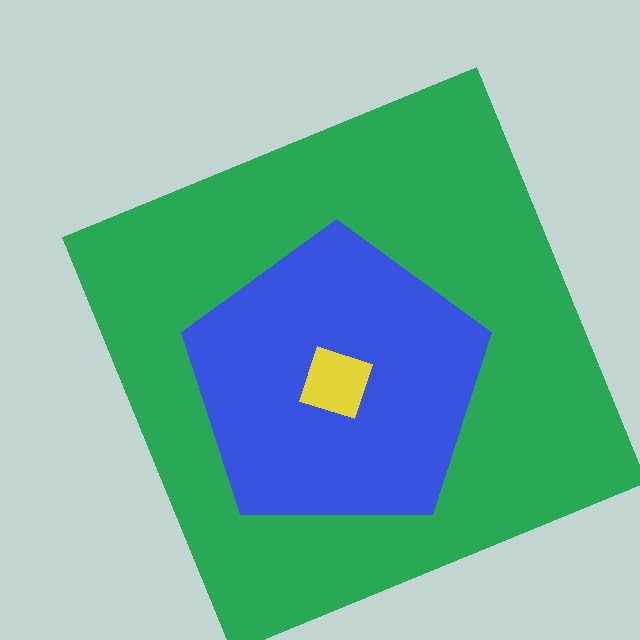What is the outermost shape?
The green square.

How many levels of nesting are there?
3.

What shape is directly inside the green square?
The blue pentagon.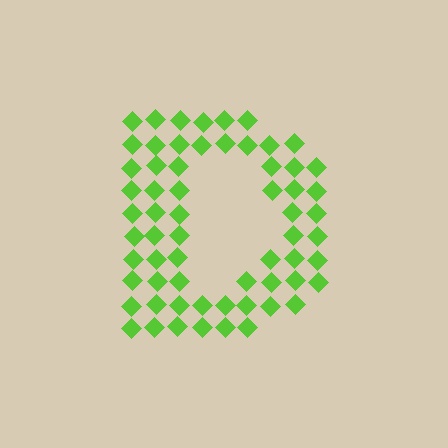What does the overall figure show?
The overall figure shows the letter D.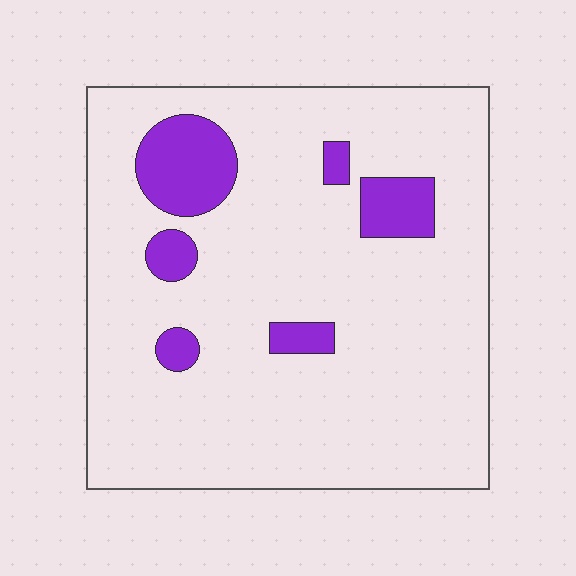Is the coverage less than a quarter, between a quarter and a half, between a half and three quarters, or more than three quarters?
Less than a quarter.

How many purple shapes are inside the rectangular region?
6.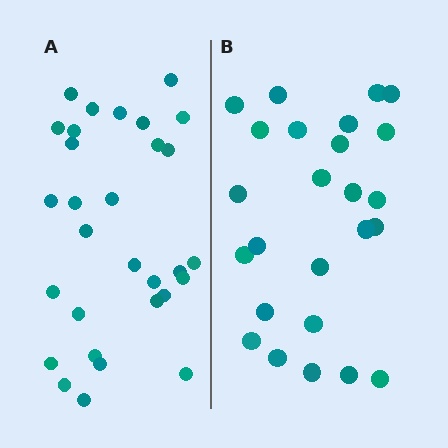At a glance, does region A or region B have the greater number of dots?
Region A (the left region) has more dots.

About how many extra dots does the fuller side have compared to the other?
Region A has about 5 more dots than region B.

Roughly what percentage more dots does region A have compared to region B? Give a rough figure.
About 20% more.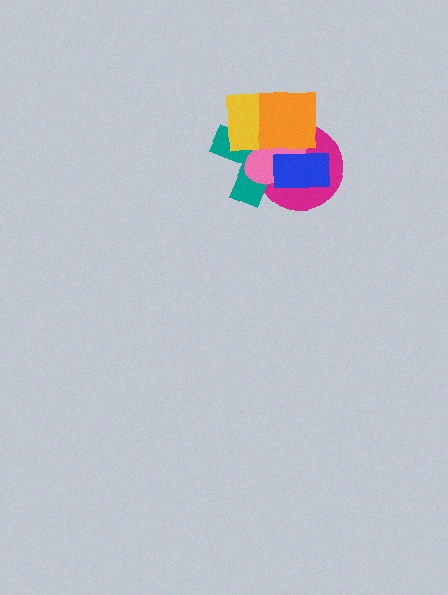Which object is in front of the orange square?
The blue rectangle is in front of the orange square.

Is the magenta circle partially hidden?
Yes, it is partially covered by another shape.